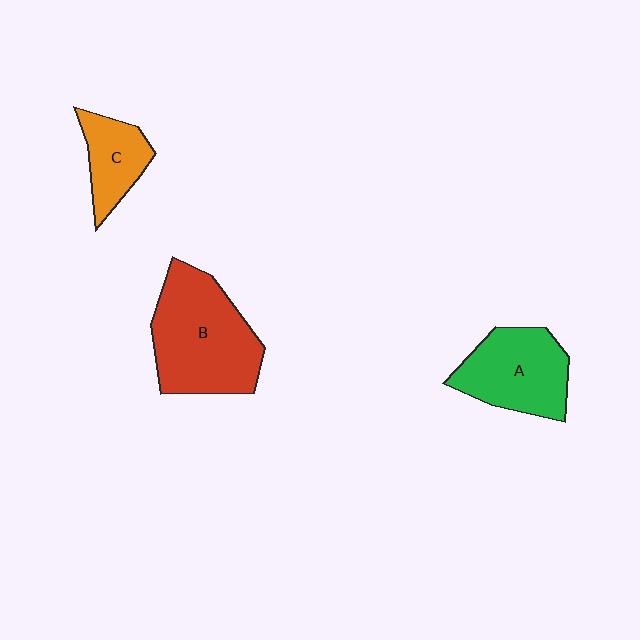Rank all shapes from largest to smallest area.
From largest to smallest: B (red), A (green), C (orange).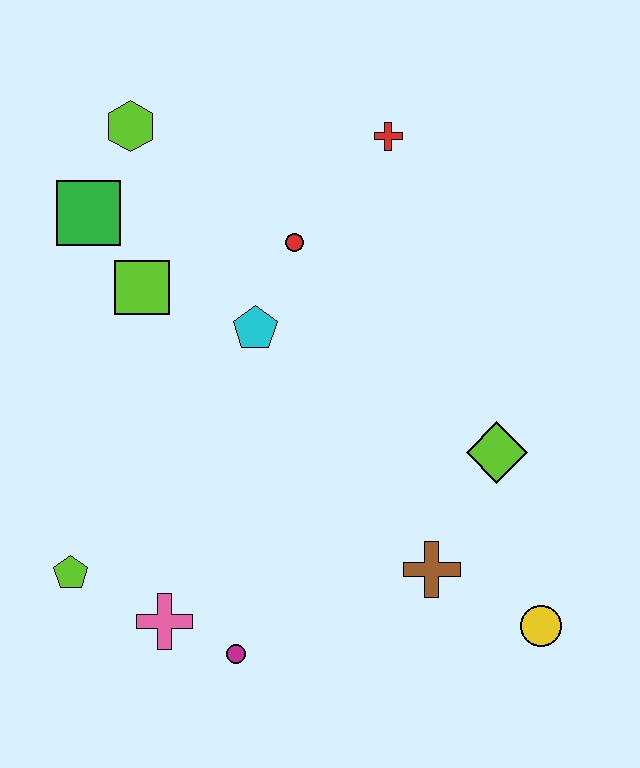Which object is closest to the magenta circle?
The pink cross is closest to the magenta circle.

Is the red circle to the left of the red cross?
Yes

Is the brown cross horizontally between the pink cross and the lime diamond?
Yes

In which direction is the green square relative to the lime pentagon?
The green square is above the lime pentagon.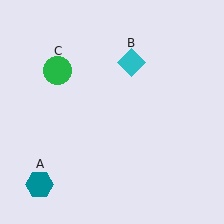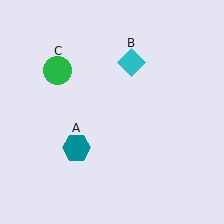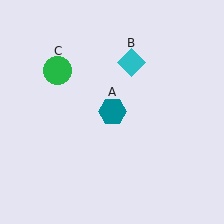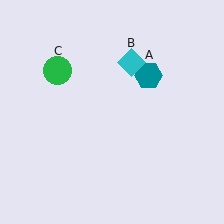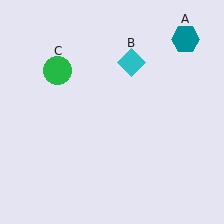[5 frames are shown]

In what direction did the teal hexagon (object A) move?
The teal hexagon (object A) moved up and to the right.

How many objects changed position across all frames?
1 object changed position: teal hexagon (object A).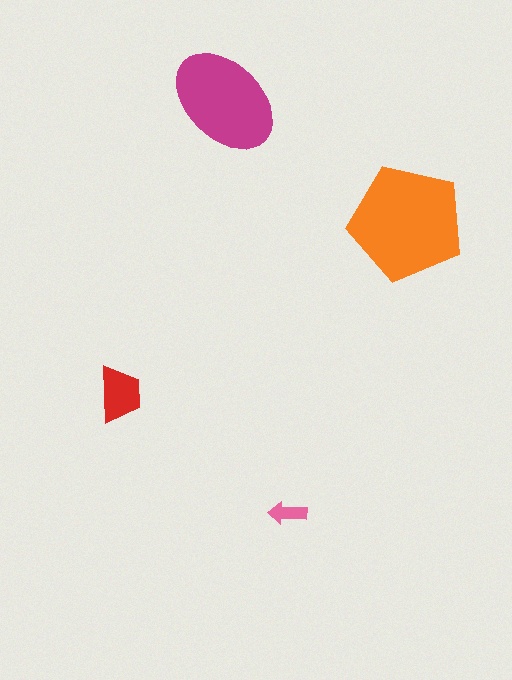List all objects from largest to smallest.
The orange pentagon, the magenta ellipse, the red trapezoid, the pink arrow.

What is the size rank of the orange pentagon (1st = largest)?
1st.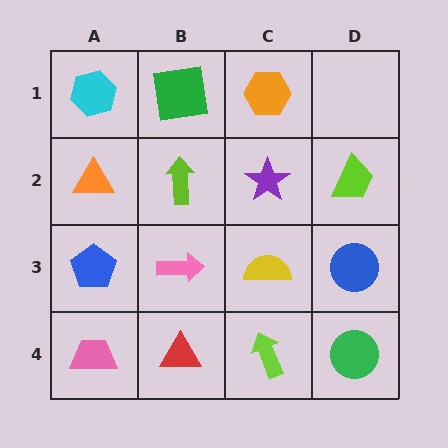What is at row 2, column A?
An orange triangle.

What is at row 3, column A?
A blue pentagon.